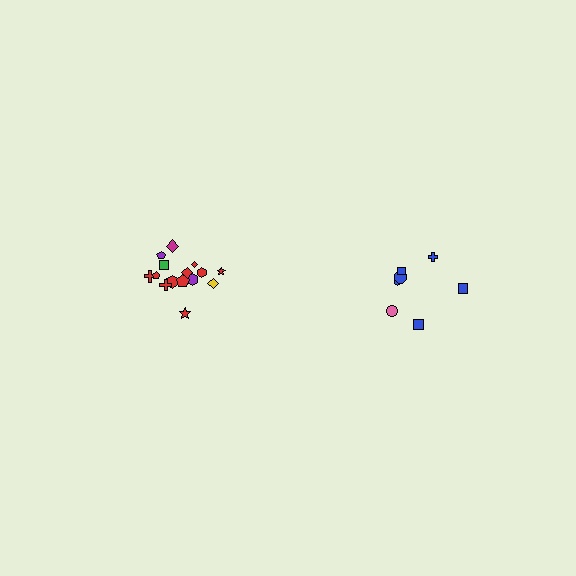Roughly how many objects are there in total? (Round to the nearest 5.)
Roughly 20 objects in total.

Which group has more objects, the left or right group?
The left group.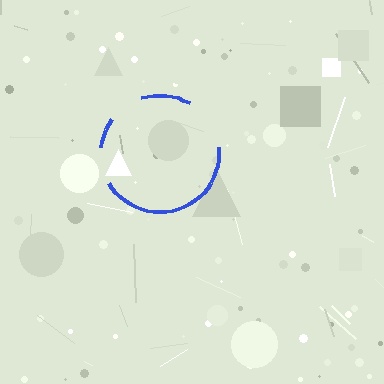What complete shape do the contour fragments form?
The contour fragments form a circle.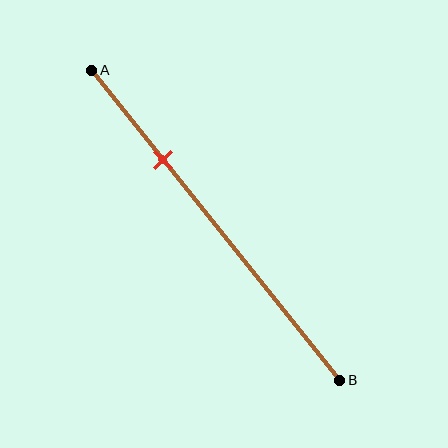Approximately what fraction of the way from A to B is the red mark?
The red mark is approximately 30% of the way from A to B.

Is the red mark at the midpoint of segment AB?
No, the mark is at about 30% from A, not at the 50% midpoint.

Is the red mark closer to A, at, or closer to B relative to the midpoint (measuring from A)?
The red mark is closer to point A than the midpoint of segment AB.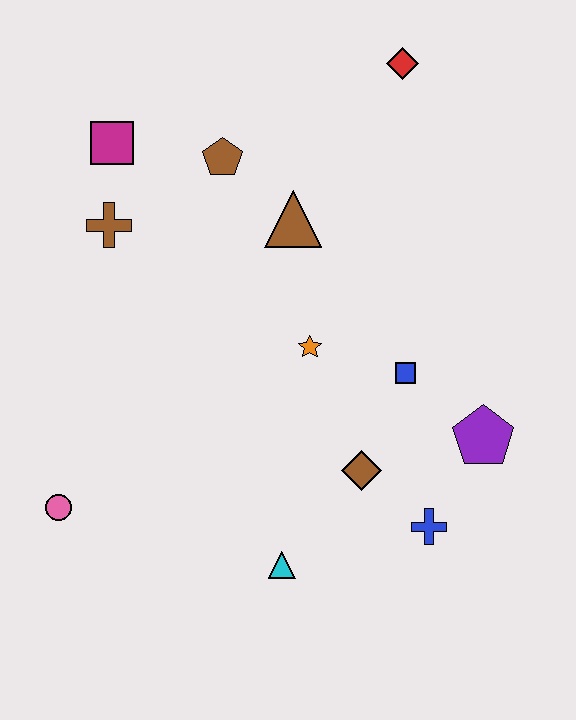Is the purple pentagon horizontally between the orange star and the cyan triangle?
No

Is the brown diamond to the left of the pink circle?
No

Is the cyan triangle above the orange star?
No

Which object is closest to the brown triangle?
The brown pentagon is closest to the brown triangle.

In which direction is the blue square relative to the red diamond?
The blue square is below the red diamond.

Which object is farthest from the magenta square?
The blue cross is farthest from the magenta square.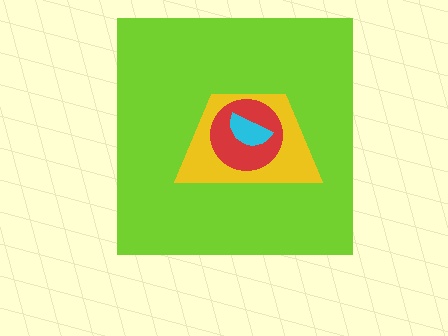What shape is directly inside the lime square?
The yellow trapezoid.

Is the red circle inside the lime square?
Yes.